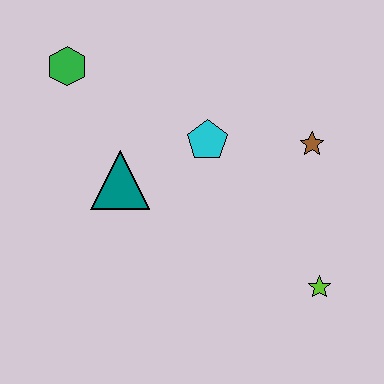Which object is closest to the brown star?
The cyan pentagon is closest to the brown star.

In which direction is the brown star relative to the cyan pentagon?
The brown star is to the right of the cyan pentagon.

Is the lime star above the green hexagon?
No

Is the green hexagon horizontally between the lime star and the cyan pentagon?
No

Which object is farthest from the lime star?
The green hexagon is farthest from the lime star.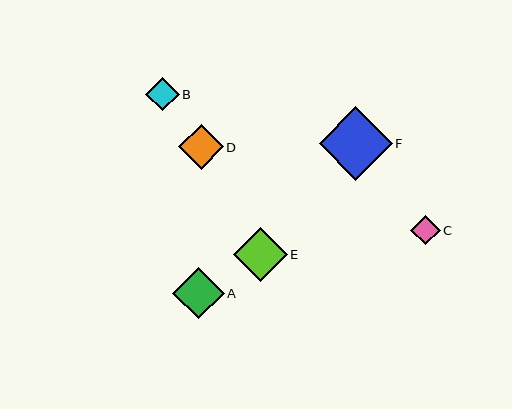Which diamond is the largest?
Diamond F is the largest with a size of approximately 73 pixels.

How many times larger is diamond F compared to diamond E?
Diamond F is approximately 1.4 times the size of diamond E.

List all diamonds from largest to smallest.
From largest to smallest: F, E, A, D, B, C.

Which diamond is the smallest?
Diamond C is the smallest with a size of approximately 29 pixels.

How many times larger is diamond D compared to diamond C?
Diamond D is approximately 1.5 times the size of diamond C.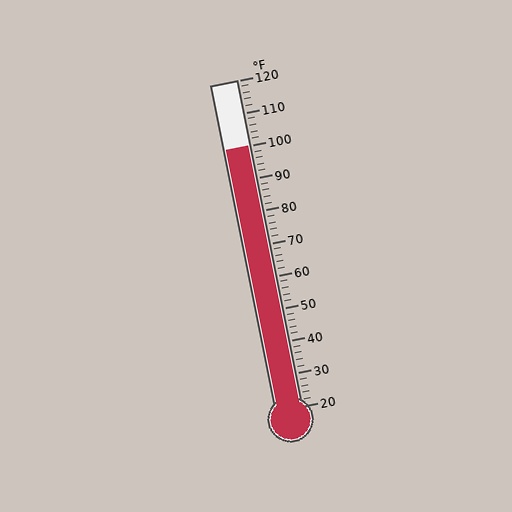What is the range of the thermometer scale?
The thermometer scale ranges from 20°F to 120°F.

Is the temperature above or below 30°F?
The temperature is above 30°F.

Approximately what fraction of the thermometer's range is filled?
The thermometer is filled to approximately 80% of its range.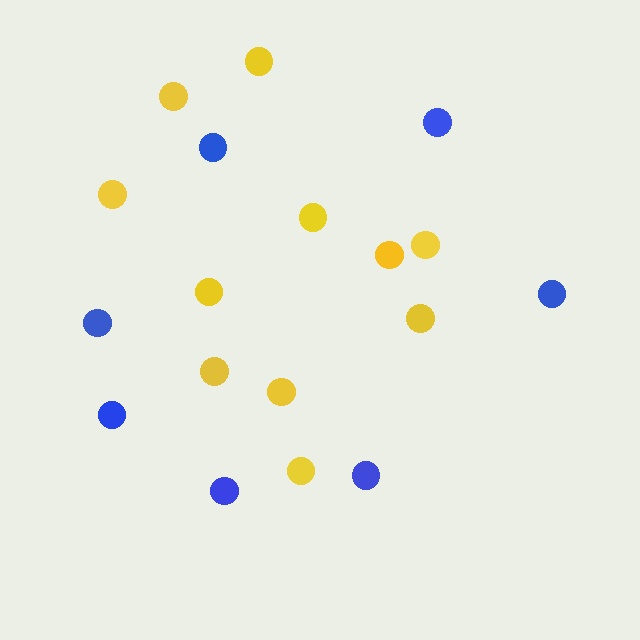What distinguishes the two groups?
There are 2 groups: one group of blue circles (7) and one group of yellow circles (11).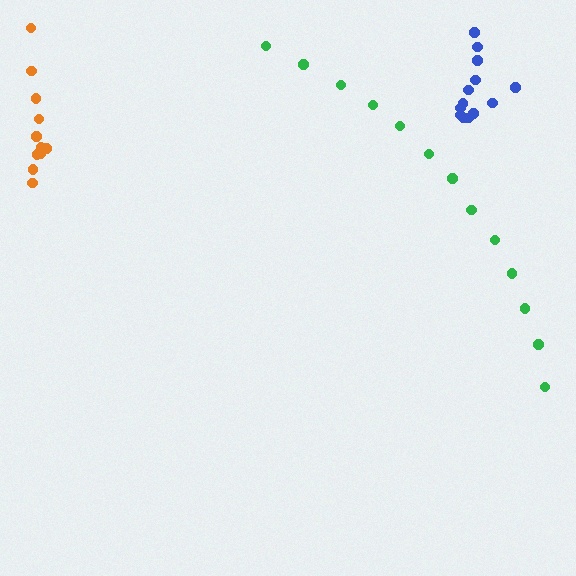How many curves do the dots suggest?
There are 3 distinct paths.